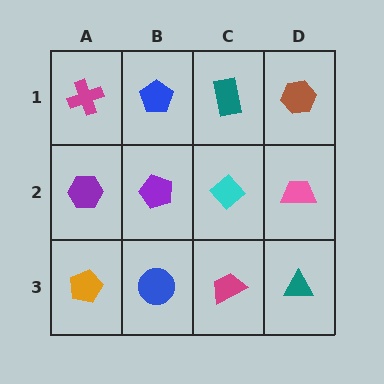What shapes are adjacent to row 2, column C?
A teal rectangle (row 1, column C), a magenta trapezoid (row 3, column C), a purple pentagon (row 2, column B), a pink trapezoid (row 2, column D).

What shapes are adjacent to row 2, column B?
A blue pentagon (row 1, column B), a blue circle (row 3, column B), a purple hexagon (row 2, column A), a cyan diamond (row 2, column C).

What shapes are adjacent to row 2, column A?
A magenta cross (row 1, column A), an orange pentagon (row 3, column A), a purple pentagon (row 2, column B).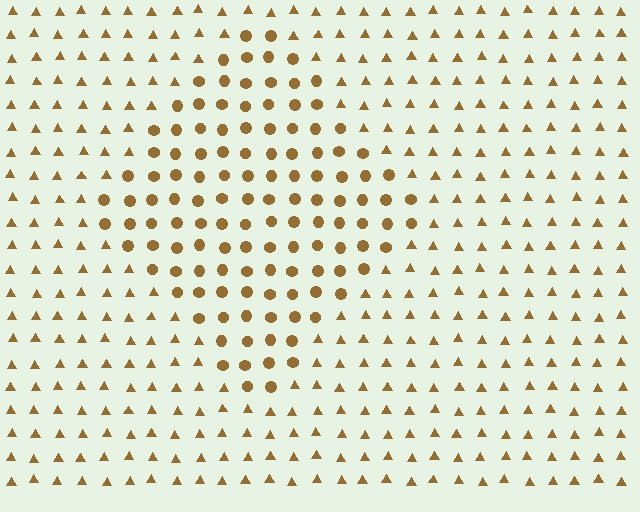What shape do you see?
I see a diamond.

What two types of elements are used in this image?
The image uses circles inside the diamond region and triangles outside it.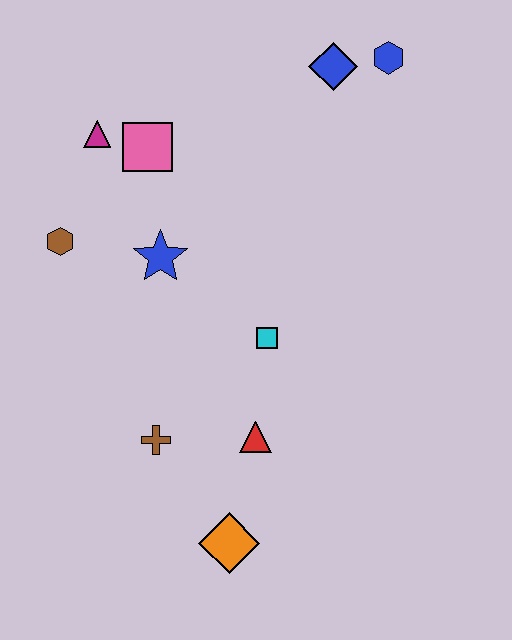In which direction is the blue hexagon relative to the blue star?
The blue hexagon is to the right of the blue star.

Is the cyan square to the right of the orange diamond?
Yes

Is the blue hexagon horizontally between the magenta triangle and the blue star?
No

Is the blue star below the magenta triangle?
Yes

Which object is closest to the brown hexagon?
The blue star is closest to the brown hexagon.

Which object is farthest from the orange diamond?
The blue hexagon is farthest from the orange diamond.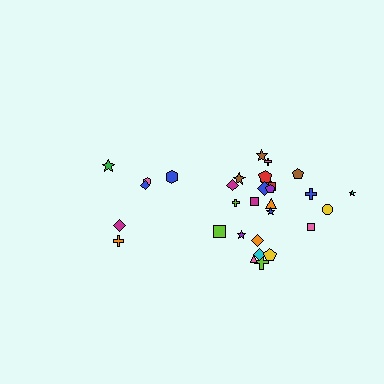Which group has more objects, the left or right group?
The right group.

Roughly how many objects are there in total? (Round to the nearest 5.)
Roughly 30 objects in total.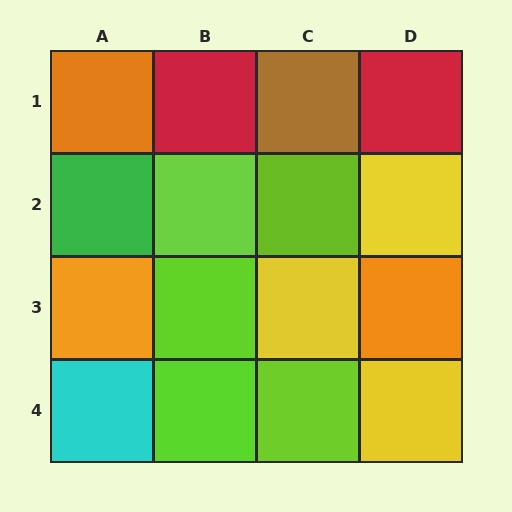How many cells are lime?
5 cells are lime.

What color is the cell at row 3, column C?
Yellow.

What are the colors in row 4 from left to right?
Cyan, lime, lime, yellow.